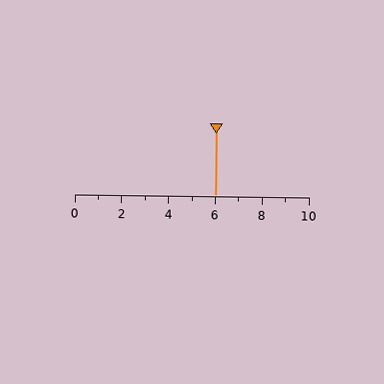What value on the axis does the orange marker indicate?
The marker indicates approximately 6.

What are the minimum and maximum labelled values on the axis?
The axis runs from 0 to 10.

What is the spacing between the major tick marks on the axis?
The major ticks are spaced 2 apart.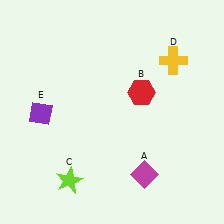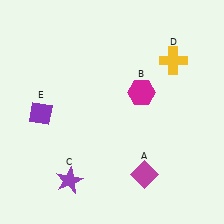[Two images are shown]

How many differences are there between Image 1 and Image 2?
There are 2 differences between the two images.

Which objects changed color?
B changed from red to magenta. C changed from lime to purple.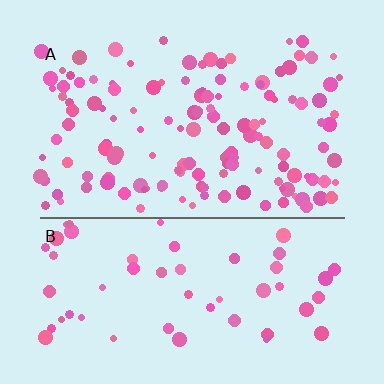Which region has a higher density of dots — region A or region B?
A (the top).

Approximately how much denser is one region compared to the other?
Approximately 2.3× — region A over region B.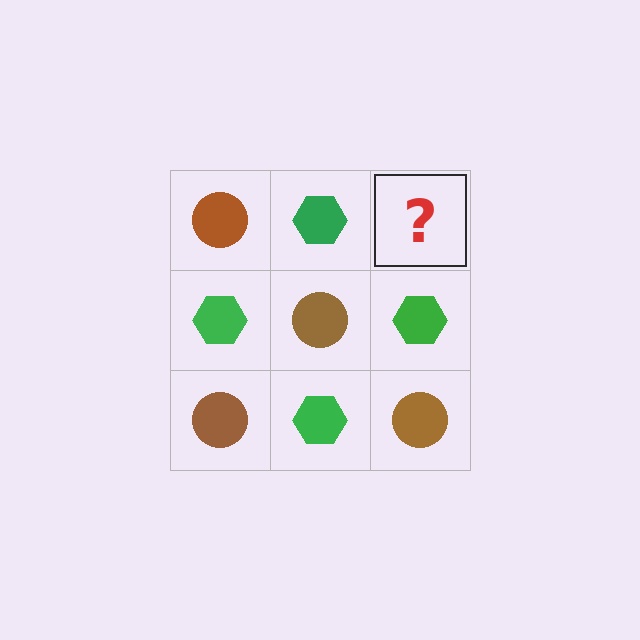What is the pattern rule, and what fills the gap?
The rule is that it alternates brown circle and green hexagon in a checkerboard pattern. The gap should be filled with a brown circle.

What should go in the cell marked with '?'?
The missing cell should contain a brown circle.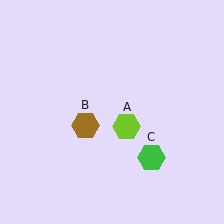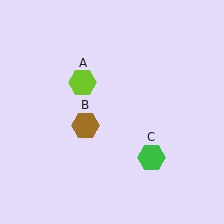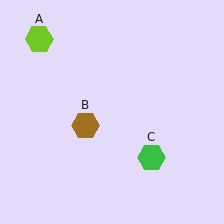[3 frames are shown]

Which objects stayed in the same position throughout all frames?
Brown hexagon (object B) and green hexagon (object C) remained stationary.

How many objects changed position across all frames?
1 object changed position: lime hexagon (object A).